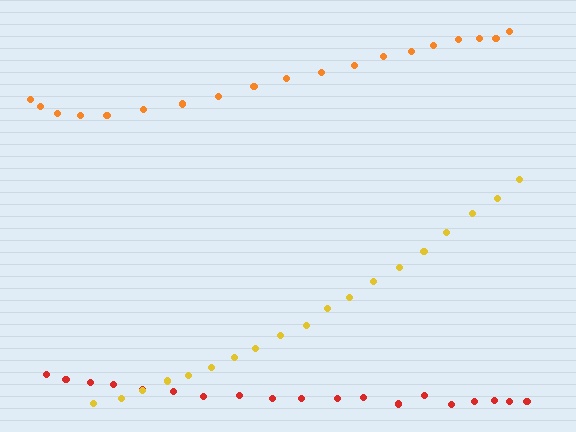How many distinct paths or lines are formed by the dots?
There are 3 distinct paths.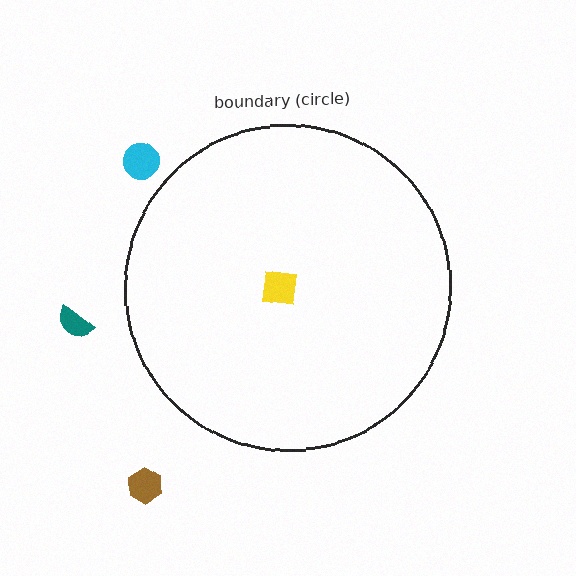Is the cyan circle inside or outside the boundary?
Outside.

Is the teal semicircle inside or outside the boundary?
Outside.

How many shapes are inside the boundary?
1 inside, 3 outside.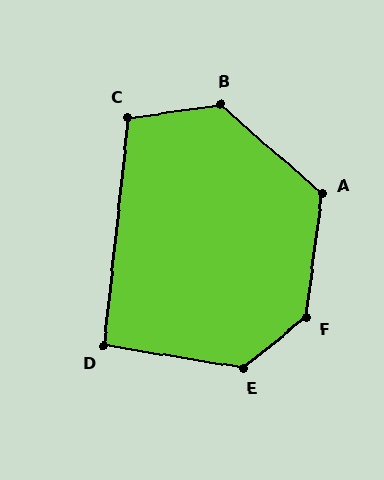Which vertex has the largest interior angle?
F, at approximately 136 degrees.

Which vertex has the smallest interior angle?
D, at approximately 93 degrees.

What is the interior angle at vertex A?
Approximately 124 degrees (obtuse).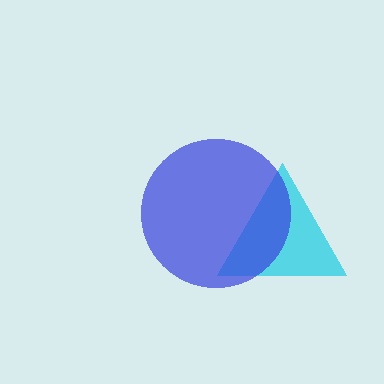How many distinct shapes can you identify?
There are 2 distinct shapes: a cyan triangle, a blue circle.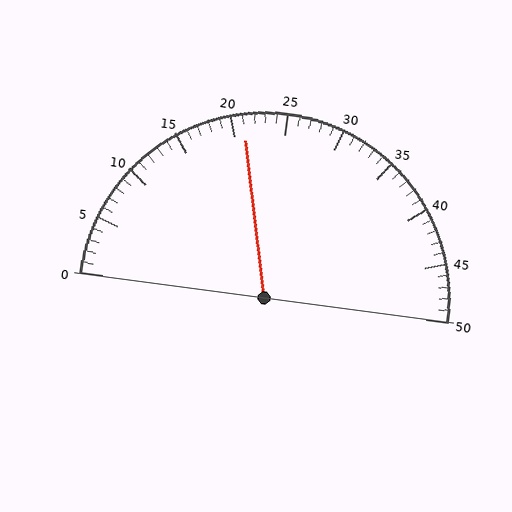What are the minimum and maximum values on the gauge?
The gauge ranges from 0 to 50.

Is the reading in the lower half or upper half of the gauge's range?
The reading is in the lower half of the range (0 to 50).